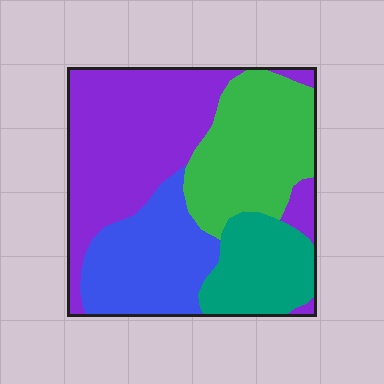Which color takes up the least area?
Teal, at roughly 15%.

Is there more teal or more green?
Green.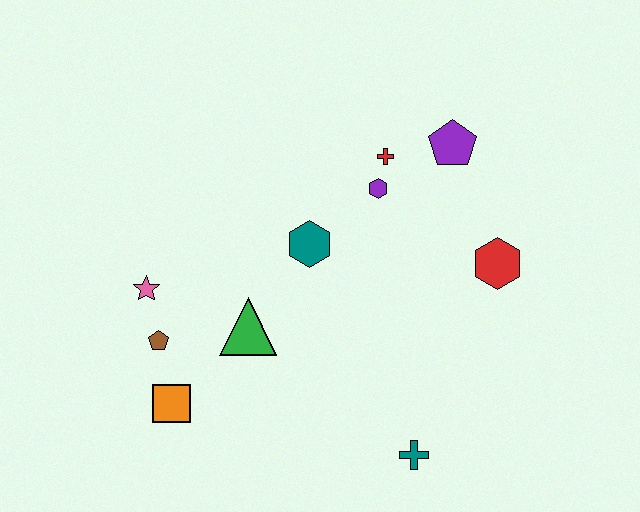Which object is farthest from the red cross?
The orange square is farthest from the red cross.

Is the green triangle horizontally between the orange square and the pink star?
No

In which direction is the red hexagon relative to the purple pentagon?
The red hexagon is below the purple pentagon.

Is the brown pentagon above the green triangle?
No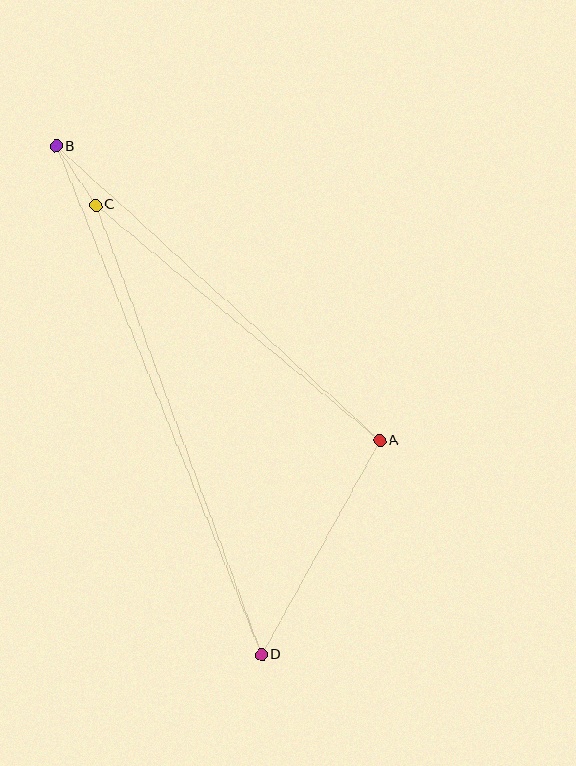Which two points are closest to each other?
Points B and C are closest to each other.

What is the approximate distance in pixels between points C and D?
The distance between C and D is approximately 479 pixels.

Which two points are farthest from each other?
Points B and D are farthest from each other.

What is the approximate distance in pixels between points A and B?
The distance between A and B is approximately 437 pixels.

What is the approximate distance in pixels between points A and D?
The distance between A and D is approximately 245 pixels.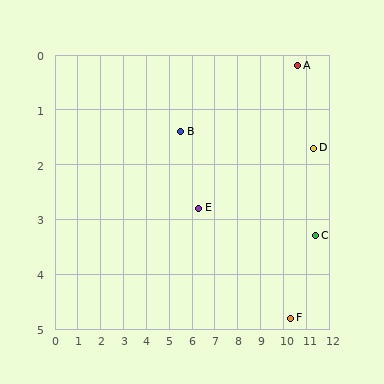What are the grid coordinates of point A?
Point A is at approximately (10.6, 0.2).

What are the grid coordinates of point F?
Point F is at approximately (10.3, 4.8).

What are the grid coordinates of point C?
Point C is at approximately (11.4, 3.3).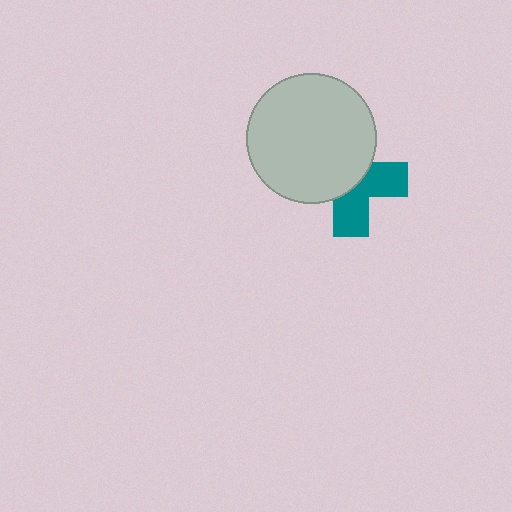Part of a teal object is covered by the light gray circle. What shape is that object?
It is a cross.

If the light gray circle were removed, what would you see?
You would see the complete teal cross.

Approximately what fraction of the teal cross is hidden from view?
Roughly 55% of the teal cross is hidden behind the light gray circle.